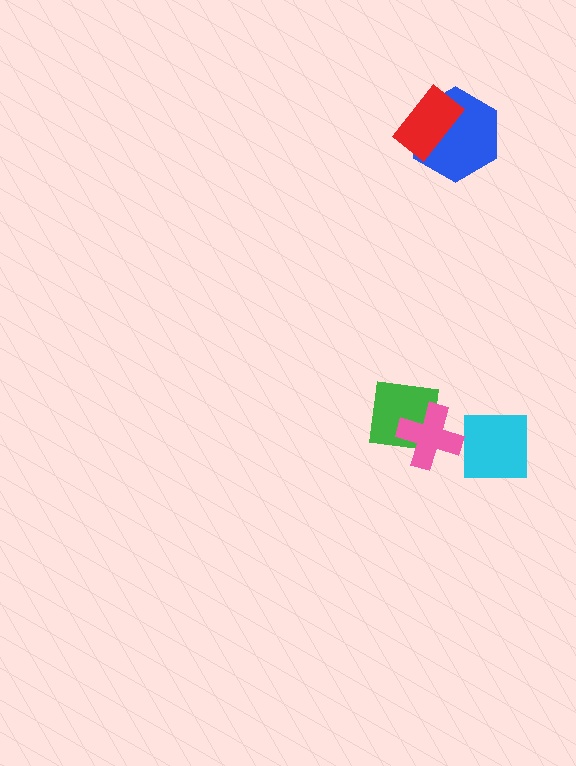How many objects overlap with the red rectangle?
1 object overlaps with the red rectangle.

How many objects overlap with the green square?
1 object overlaps with the green square.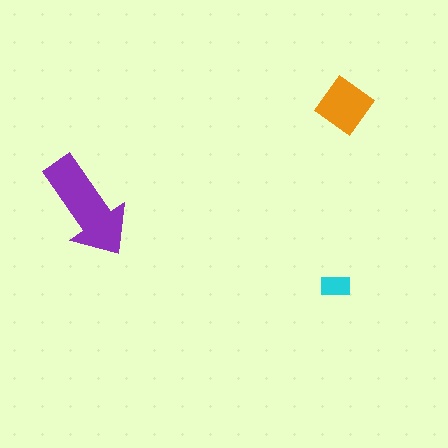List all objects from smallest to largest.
The cyan rectangle, the orange diamond, the purple arrow.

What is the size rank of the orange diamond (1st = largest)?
2nd.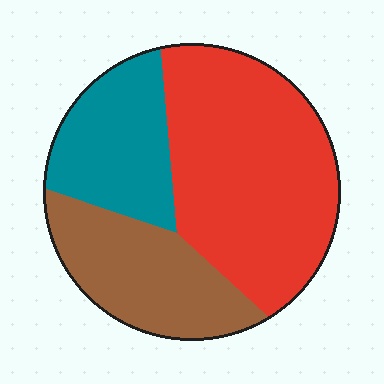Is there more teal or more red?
Red.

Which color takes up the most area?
Red, at roughly 50%.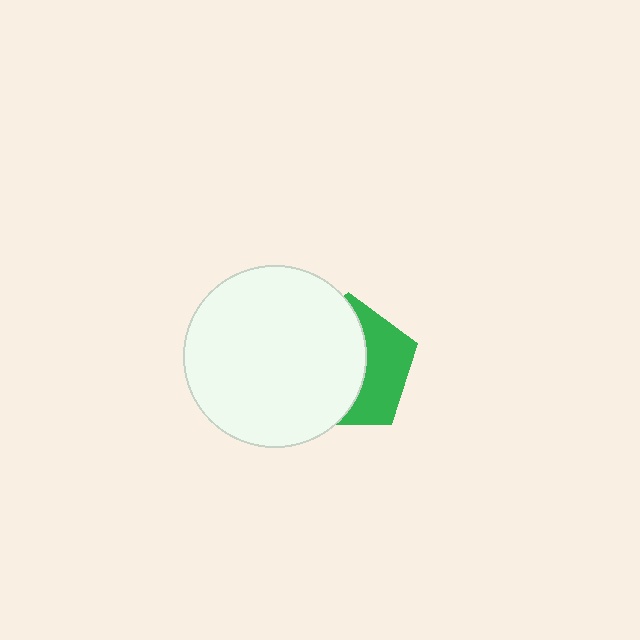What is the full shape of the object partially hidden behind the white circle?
The partially hidden object is a green pentagon.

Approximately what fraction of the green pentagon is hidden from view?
Roughly 60% of the green pentagon is hidden behind the white circle.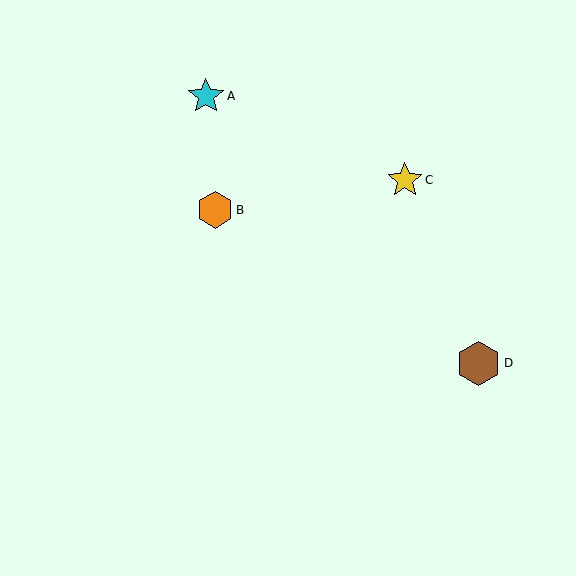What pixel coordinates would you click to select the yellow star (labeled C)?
Click at (405, 180) to select the yellow star C.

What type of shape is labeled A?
Shape A is a cyan star.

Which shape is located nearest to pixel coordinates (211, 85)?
The cyan star (labeled A) at (206, 96) is nearest to that location.